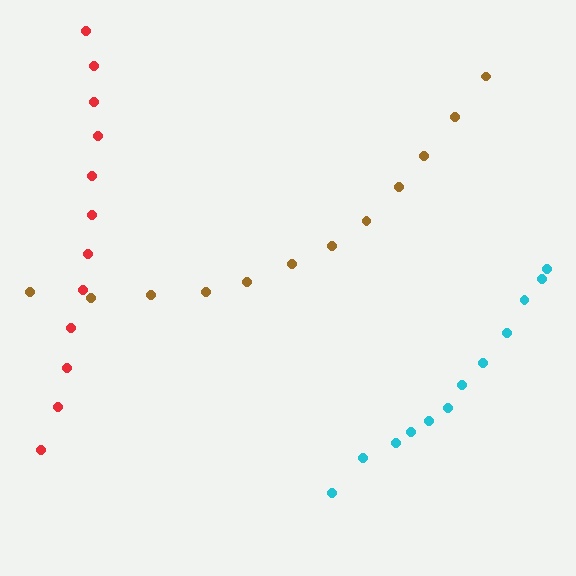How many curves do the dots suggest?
There are 3 distinct paths.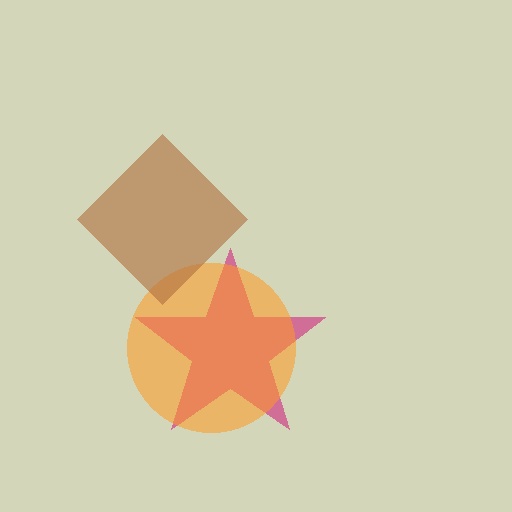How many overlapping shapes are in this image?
There are 3 overlapping shapes in the image.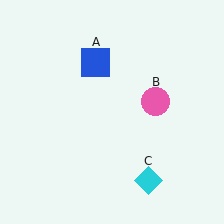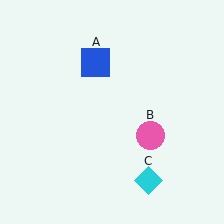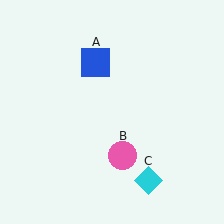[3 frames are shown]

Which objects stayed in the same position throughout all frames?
Blue square (object A) and cyan diamond (object C) remained stationary.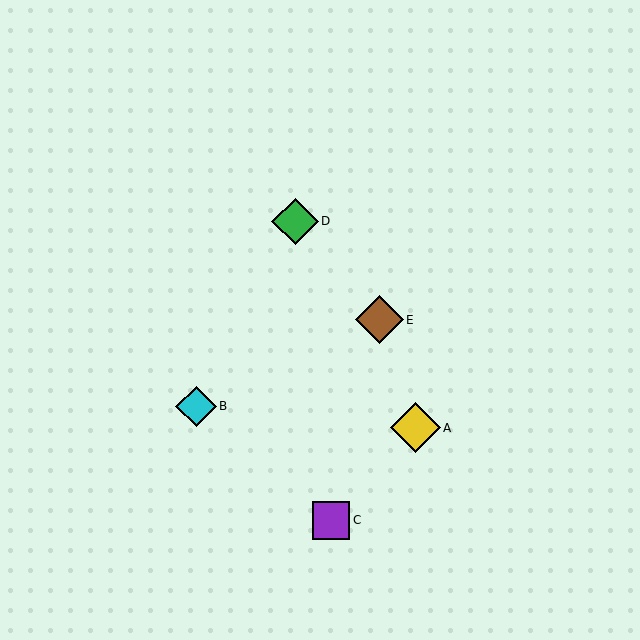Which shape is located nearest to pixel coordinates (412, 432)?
The yellow diamond (labeled A) at (416, 428) is nearest to that location.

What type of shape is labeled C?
Shape C is a purple square.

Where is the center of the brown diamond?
The center of the brown diamond is at (379, 320).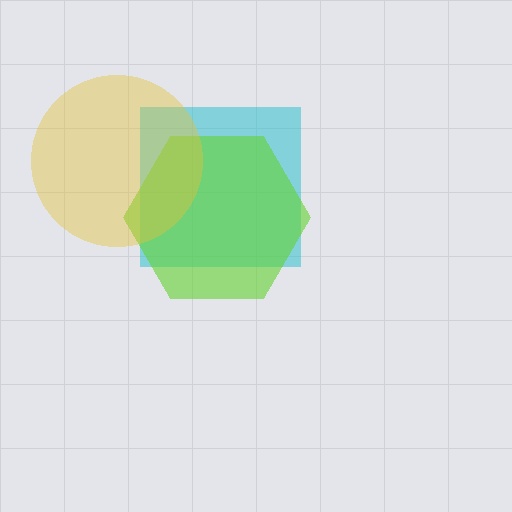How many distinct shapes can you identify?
There are 3 distinct shapes: a cyan square, a lime hexagon, a yellow circle.